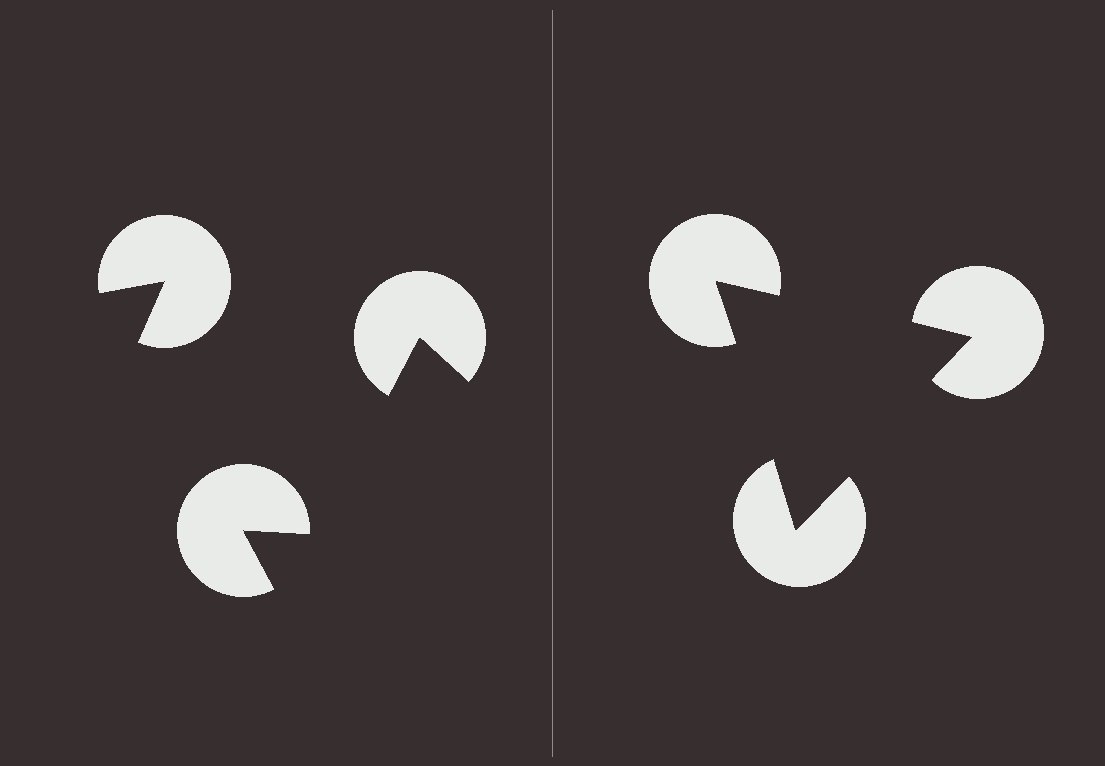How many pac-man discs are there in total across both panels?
6 — 3 on each side.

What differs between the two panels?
The pac-man discs are positioned identically on both sides; only the wedge orientations differ. On the right they align to a triangle; on the left they are misaligned.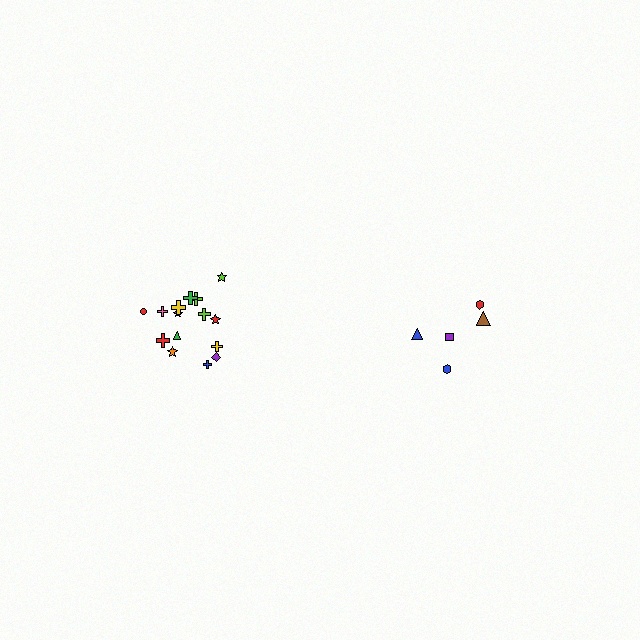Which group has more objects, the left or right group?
The left group.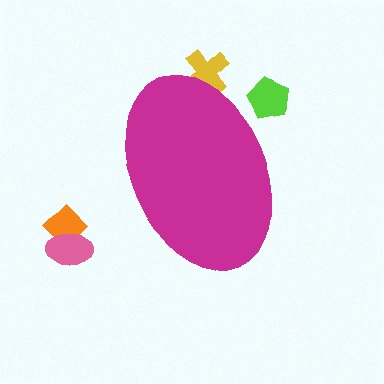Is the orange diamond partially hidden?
No, the orange diamond is fully visible.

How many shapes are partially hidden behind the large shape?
2 shapes are partially hidden.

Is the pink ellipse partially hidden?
No, the pink ellipse is fully visible.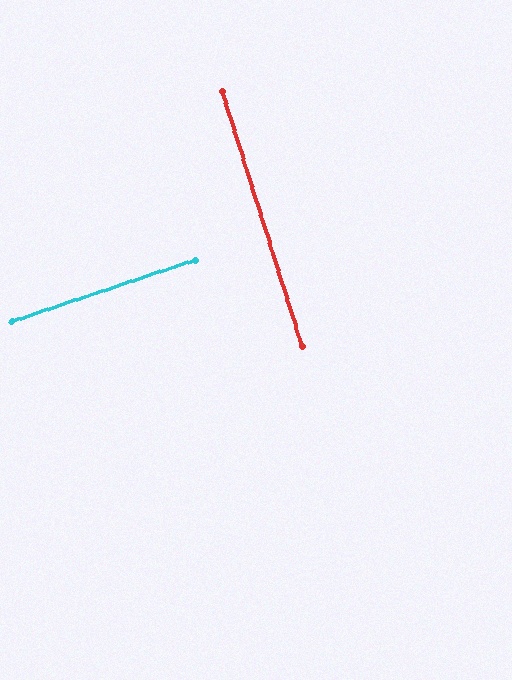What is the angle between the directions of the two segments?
Approximately 89 degrees.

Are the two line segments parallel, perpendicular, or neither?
Perpendicular — they meet at approximately 89°.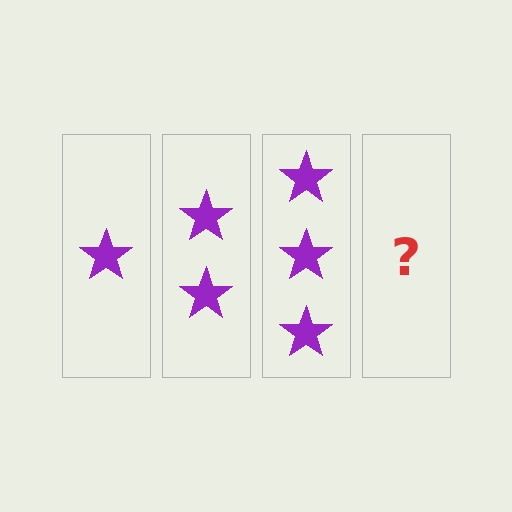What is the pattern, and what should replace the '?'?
The pattern is that each step adds one more star. The '?' should be 4 stars.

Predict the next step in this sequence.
The next step is 4 stars.